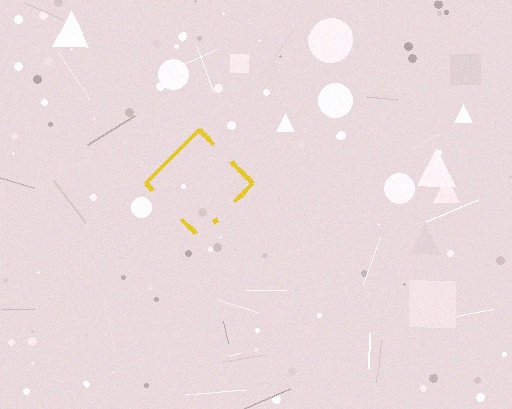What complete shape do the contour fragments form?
The contour fragments form a diamond.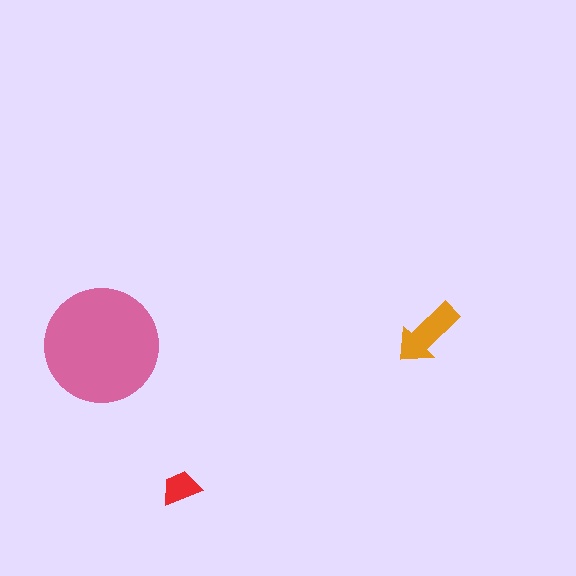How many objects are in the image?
There are 3 objects in the image.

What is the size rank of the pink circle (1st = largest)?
1st.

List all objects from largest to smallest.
The pink circle, the orange arrow, the red trapezoid.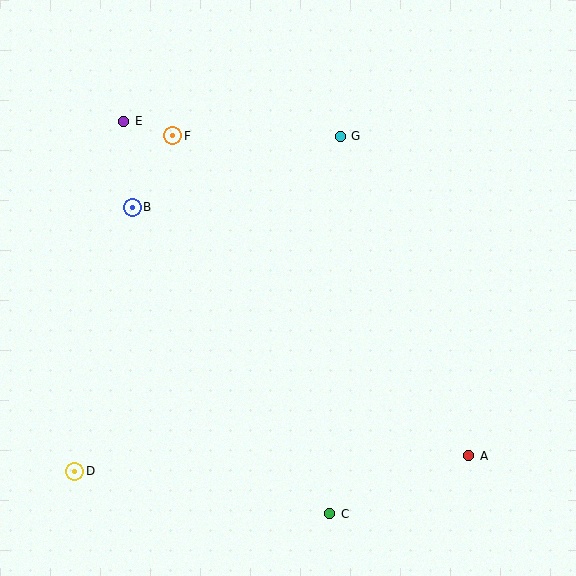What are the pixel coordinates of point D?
Point D is at (75, 471).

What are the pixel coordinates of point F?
Point F is at (173, 136).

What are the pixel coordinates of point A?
Point A is at (469, 456).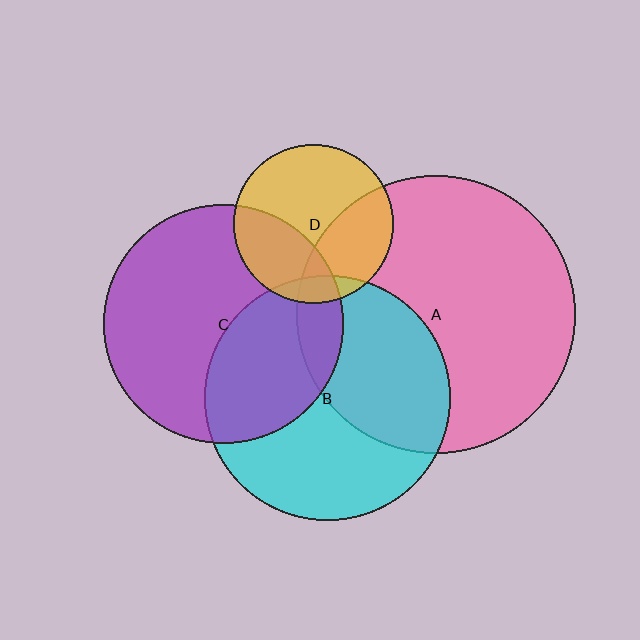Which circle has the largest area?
Circle A (pink).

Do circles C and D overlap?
Yes.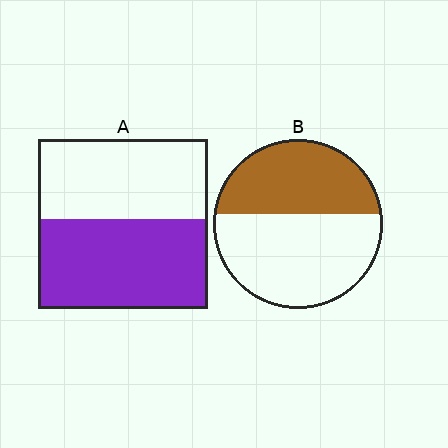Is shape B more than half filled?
No.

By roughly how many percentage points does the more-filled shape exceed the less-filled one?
By roughly 10 percentage points (A over B).